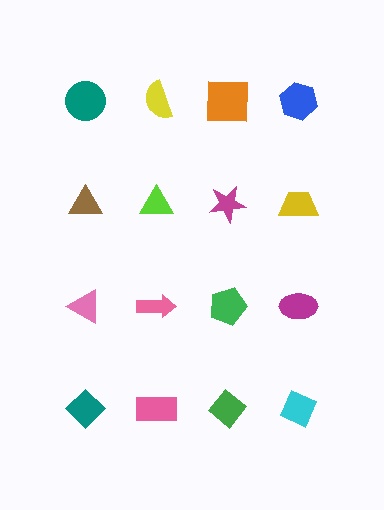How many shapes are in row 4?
4 shapes.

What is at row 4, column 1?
A teal diamond.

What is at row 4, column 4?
A cyan diamond.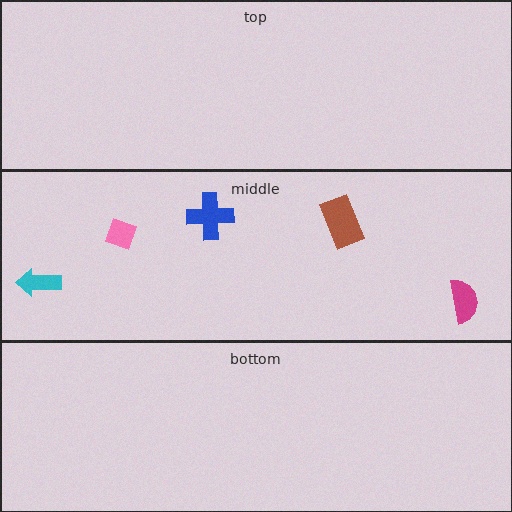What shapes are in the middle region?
The blue cross, the brown rectangle, the magenta semicircle, the pink diamond, the cyan arrow.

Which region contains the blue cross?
The middle region.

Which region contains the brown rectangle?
The middle region.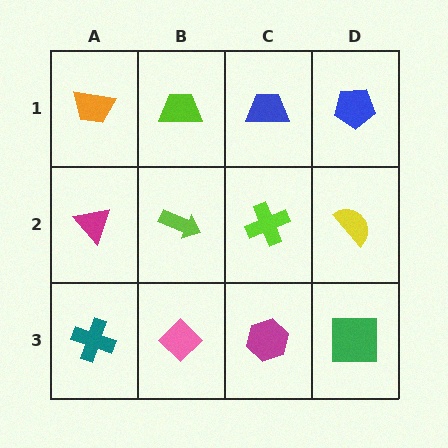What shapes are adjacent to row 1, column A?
A magenta triangle (row 2, column A), a lime trapezoid (row 1, column B).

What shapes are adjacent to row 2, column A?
An orange trapezoid (row 1, column A), a teal cross (row 3, column A), a lime arrow (row 2, column B).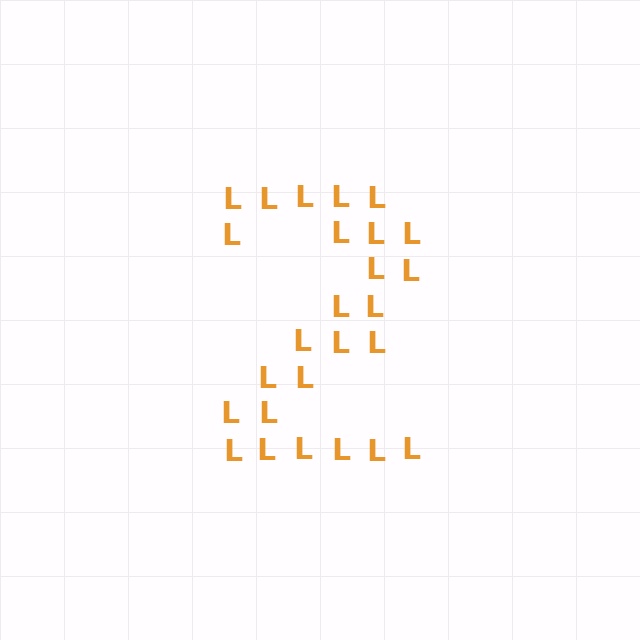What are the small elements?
The small elements are letter L's.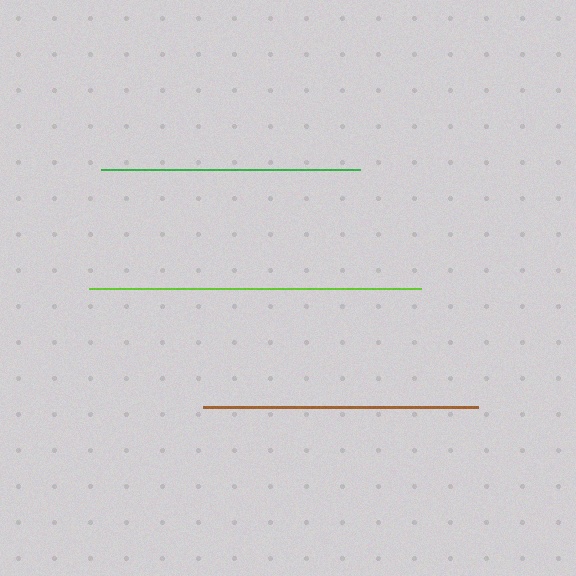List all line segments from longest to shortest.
From longest to shortest: lime, brown, green.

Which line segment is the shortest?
The green line is the shortest at approximately 260 pixels.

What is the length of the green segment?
The green segment is approximately 260 pixels long.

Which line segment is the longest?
The lime line is the longest at approximately 331 pixels.